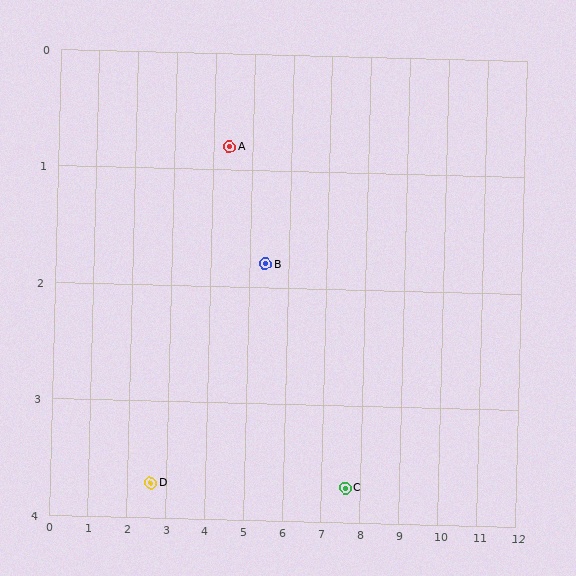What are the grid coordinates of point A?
Point A is at approximately (4.4, 0.8).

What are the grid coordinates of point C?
Point C is at approximately (7.6, 3.7).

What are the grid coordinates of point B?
Point B is at approximately (5.4, 1.8).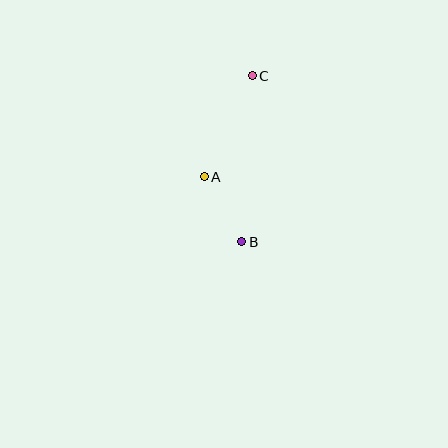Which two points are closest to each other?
Points A and B are closest to each other.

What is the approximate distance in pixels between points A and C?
The distance between A and C is approximately 112 pixels.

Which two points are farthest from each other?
Points B and C are farthest from each other.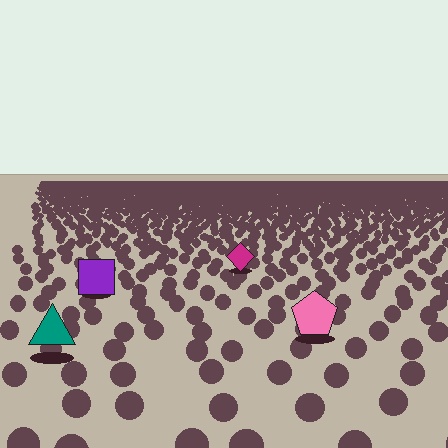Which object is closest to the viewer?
The teal triangle is closest. The texture marks near it are larger and more spread out.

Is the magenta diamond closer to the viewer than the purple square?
No. The purple square is closer — you can tell from the texture gradient: the ground texture is coarser near it.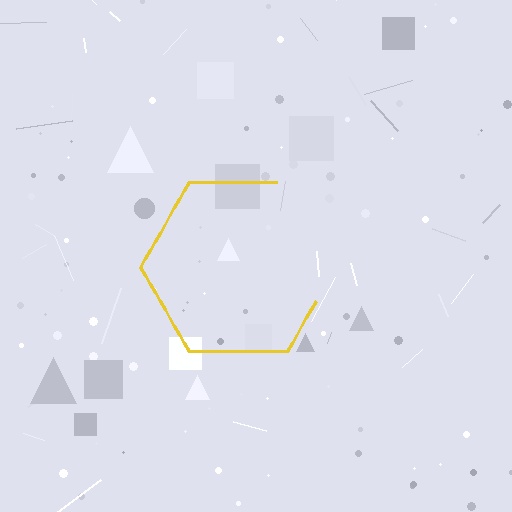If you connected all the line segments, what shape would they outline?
They would outline a hexagon.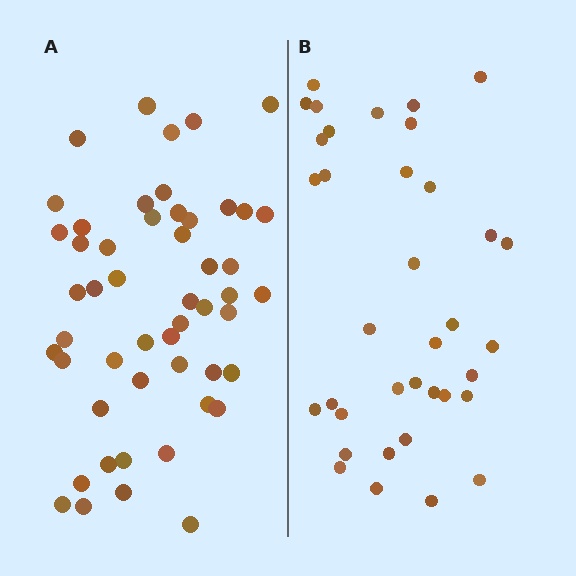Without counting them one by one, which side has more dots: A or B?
Region A (the left region) has more dots.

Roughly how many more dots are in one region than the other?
Region A has approximately 15 more dots than region B.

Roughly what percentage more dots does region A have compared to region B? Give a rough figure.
About 40% more.